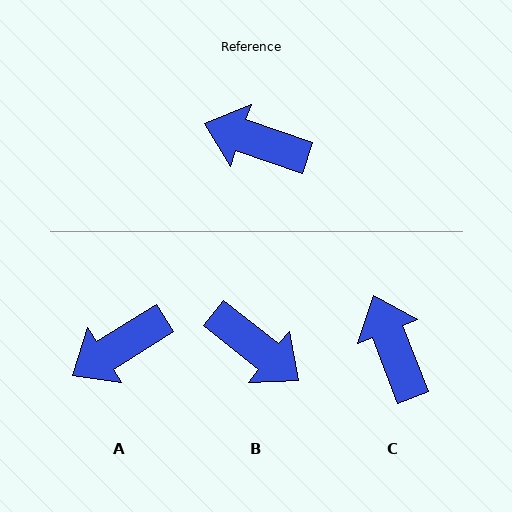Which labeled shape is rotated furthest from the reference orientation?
B, about 161 degrees away.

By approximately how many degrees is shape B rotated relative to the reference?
Approximately 161 degrees counter-clockwise.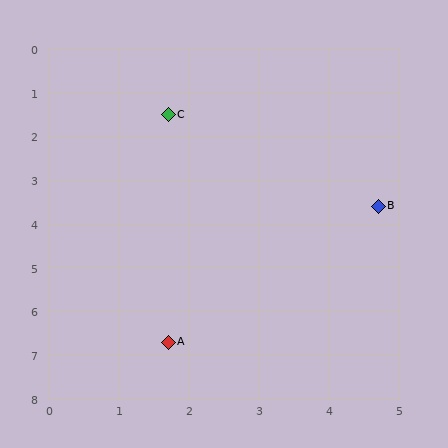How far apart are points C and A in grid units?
Points C and A are about 5.2 grid units apart.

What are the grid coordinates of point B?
Point B is at approximately (4.7, 3.6).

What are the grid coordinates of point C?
Point C is at approximately (1.7, 1.5).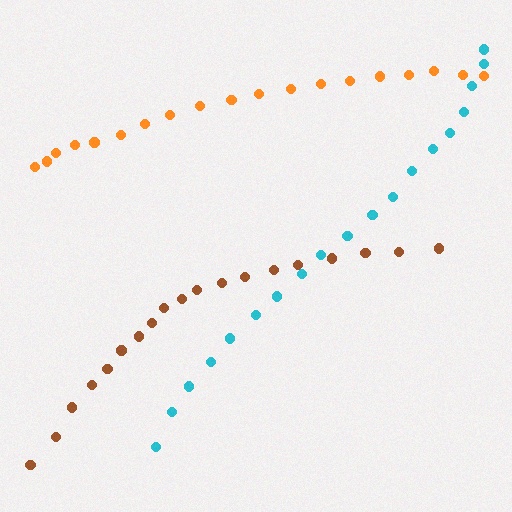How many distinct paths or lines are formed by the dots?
There are 3 distinct paths.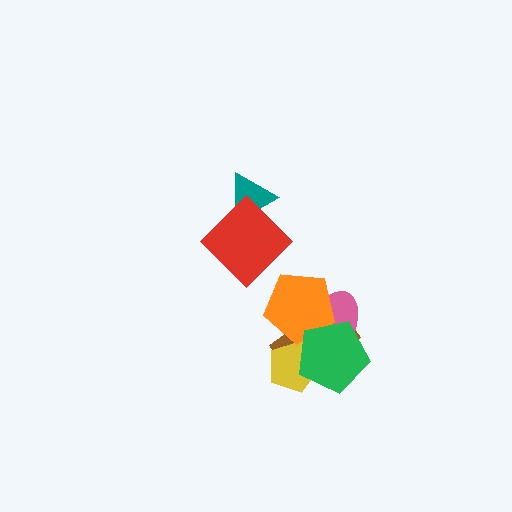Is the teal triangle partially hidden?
Yes, it is partially covered by another shape.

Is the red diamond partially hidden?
No, no other shape covers it.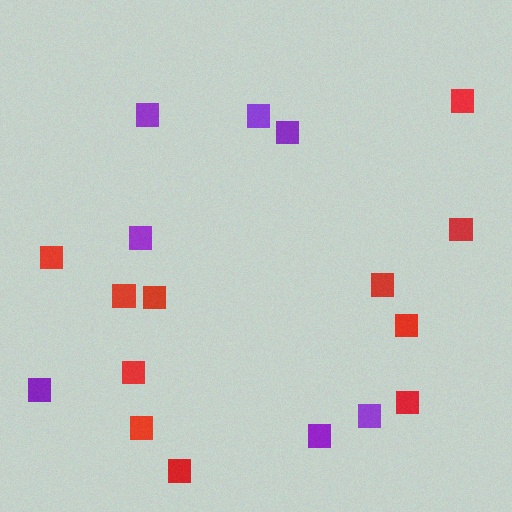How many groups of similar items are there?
There are 2 groups: one group of red squares (11) and one group of purple squares (7).